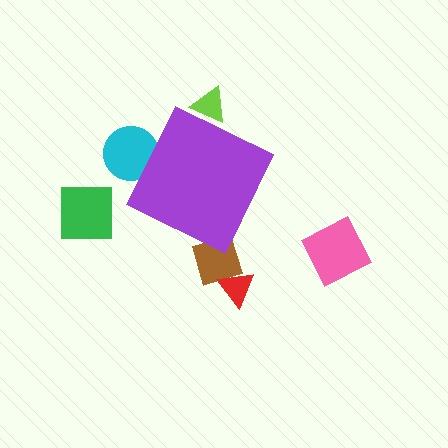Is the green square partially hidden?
No, the green square is fully visible.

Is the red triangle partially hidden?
No, the red triangle is fully visible.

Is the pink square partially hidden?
No, the pink square is fully visible.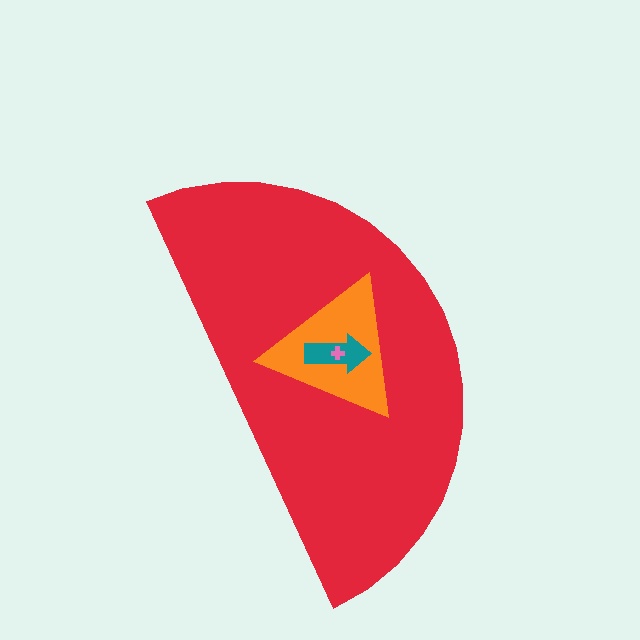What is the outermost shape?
The red semicircle.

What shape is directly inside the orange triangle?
The teal arrow.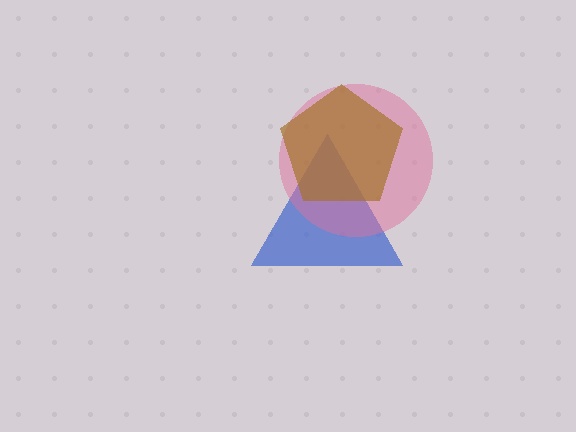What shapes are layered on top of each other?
The layered shapes are: a blue triangle, a pink circle, a brown pentagon.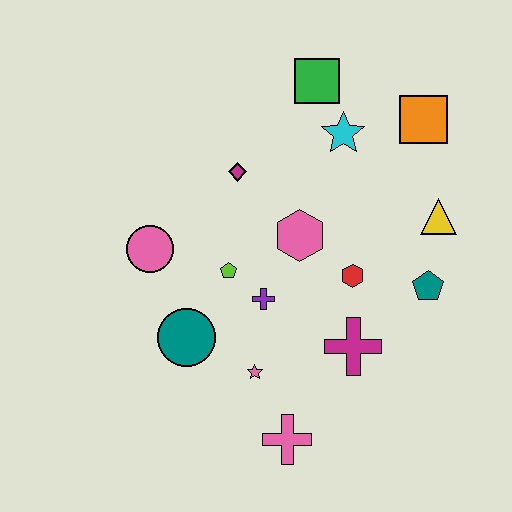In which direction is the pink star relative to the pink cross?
The pink star is above the pink cross.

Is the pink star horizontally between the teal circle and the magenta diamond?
No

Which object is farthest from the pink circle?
The orange square is farthest from the pink circle.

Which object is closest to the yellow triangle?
The teal pentagon is closest to the yellow triangle.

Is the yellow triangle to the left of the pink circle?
No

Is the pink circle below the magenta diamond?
Yes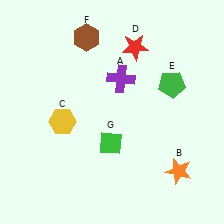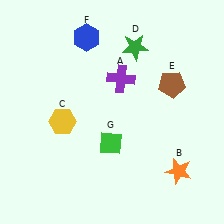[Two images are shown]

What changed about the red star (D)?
In Image 1, D is red. In Image 2, it changed to green.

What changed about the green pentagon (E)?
In Image 1, E is green. In Image 2, it changed to brown.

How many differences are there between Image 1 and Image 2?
There are 3 differences between the two images.